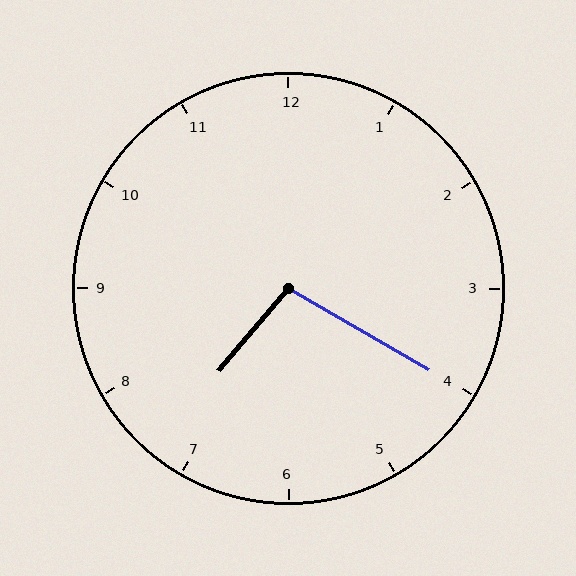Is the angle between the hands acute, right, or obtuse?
It is obtuse.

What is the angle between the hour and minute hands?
Approximately 100 degrees.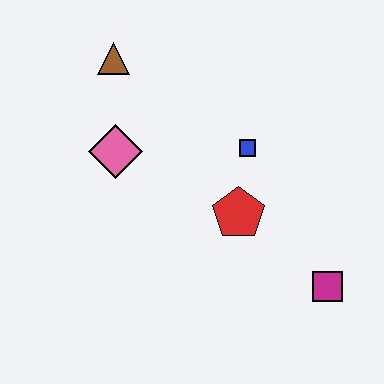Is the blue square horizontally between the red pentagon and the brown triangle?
No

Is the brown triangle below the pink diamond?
No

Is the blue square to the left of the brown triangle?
No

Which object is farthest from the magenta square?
The brown triangle is farthest from the magenta square.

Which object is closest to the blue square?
The red pentagon is closest to the blue square.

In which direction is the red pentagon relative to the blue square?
The red pentagon is below the blue square.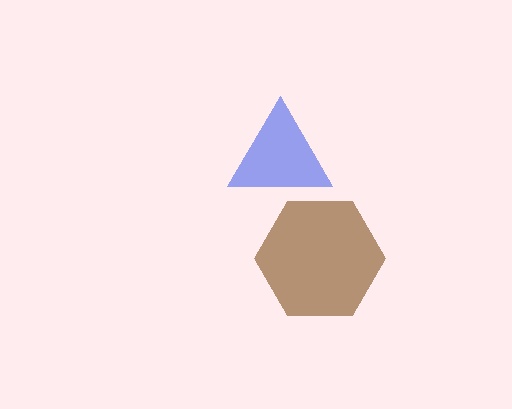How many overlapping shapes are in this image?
There are 2 overlapping shapes in the image.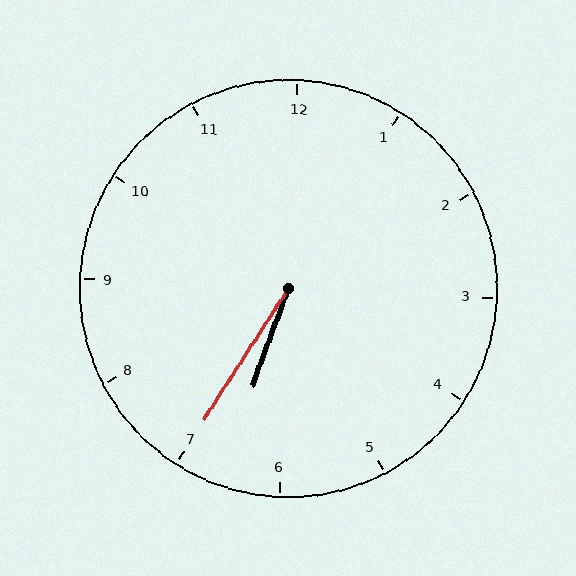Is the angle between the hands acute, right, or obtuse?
It is acute.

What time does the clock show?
6:35.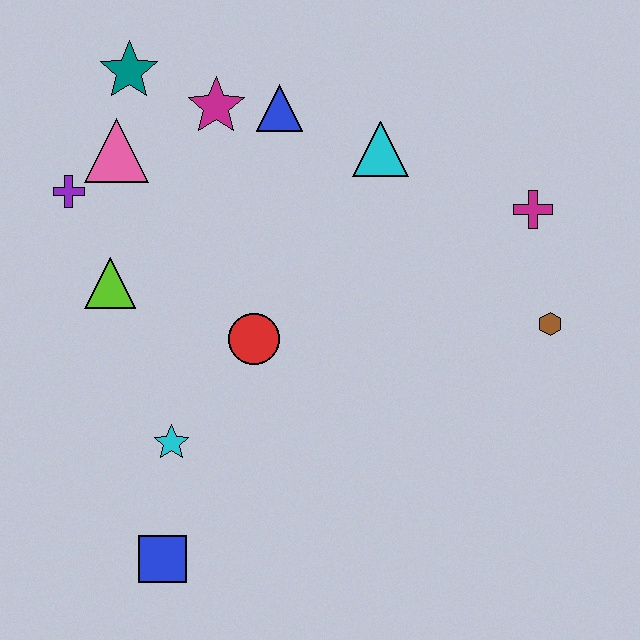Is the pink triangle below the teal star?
Yes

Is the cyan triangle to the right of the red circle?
Yes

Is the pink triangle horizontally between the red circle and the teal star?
No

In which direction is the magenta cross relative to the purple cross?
The magenta cross is to the right of the purple cross.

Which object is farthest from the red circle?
The magenta cross is farthest from the red circle.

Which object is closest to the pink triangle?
The purple cross is closest to the pink triangle.